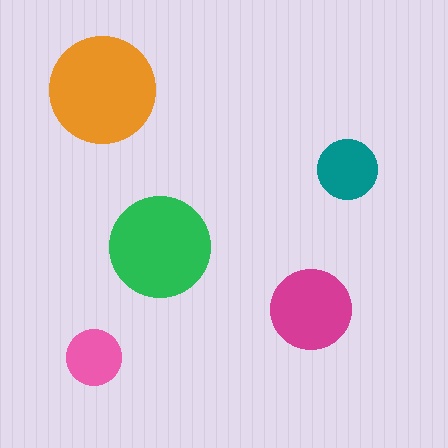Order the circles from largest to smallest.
the orange one, the green one, the magenta one, the teal one, the pink one.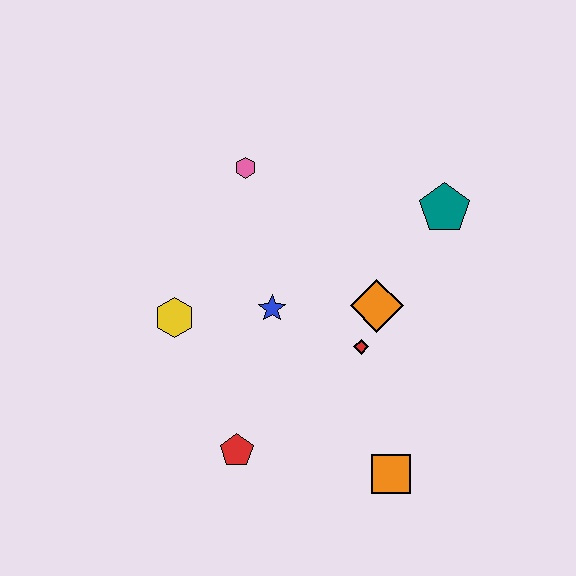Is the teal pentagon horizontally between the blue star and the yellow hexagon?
No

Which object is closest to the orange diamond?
The red diamond is closest to the orange diamond.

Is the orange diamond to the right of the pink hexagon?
Yes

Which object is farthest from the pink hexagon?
The orange square is farthest from the pink hexagon.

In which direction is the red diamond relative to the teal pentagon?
The red diamond is below the teal pentagon.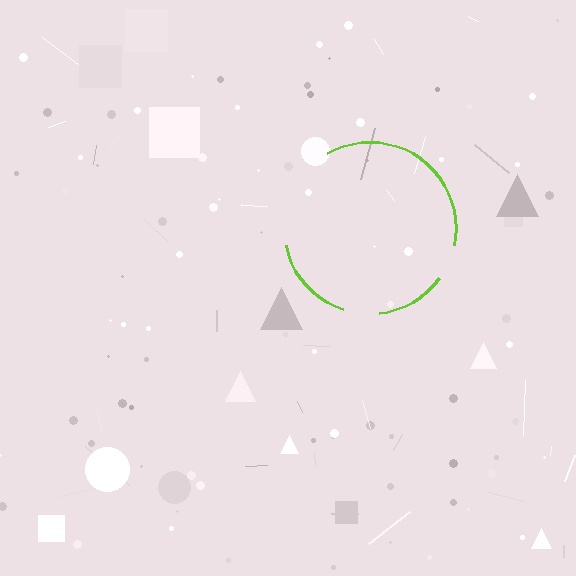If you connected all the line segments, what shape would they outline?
They would outline a circle.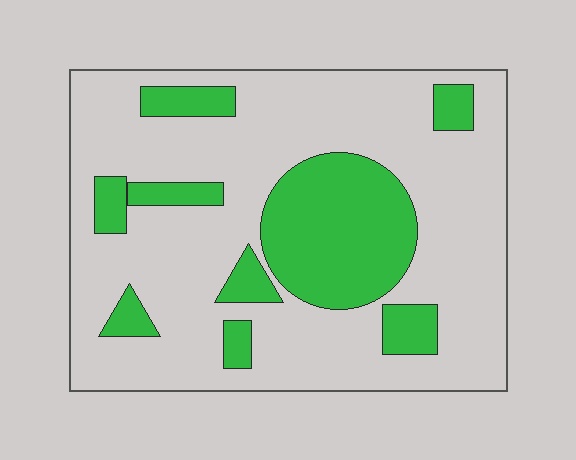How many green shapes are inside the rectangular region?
9.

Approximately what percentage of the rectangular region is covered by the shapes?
Approximately 25%.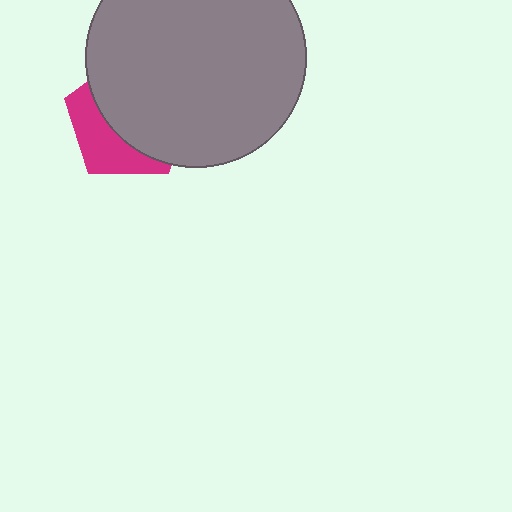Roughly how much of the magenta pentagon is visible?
A small part of it is visible (roughly 36%).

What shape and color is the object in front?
The object in front is a gray circle.